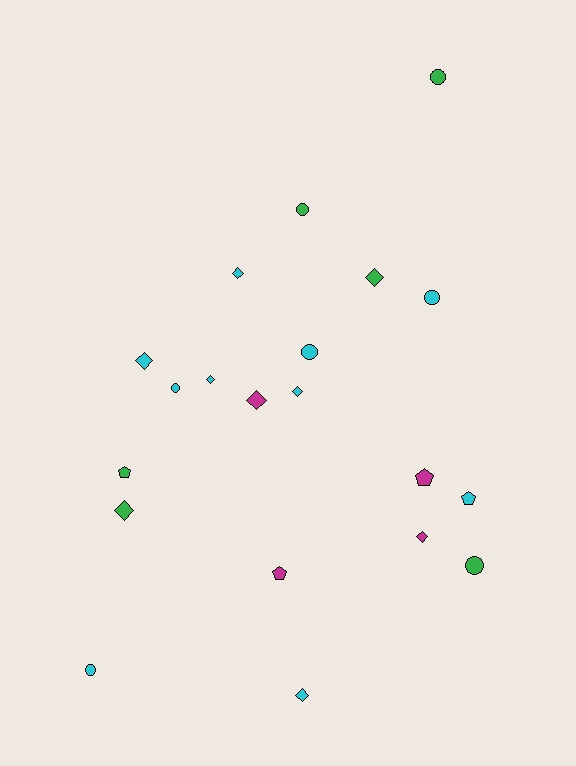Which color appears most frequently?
Cyan, with 10 objects.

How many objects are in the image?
There are 20 objects.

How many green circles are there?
There are 3 green circles.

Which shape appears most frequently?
Diamond, with 9 objects.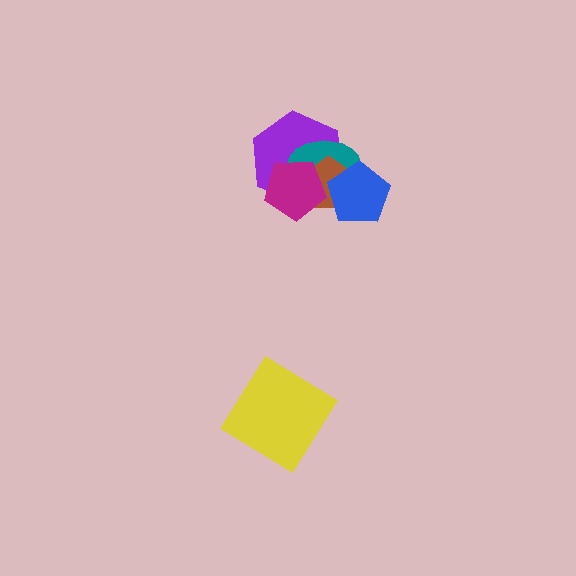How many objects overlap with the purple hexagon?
4 objects overlap with the purple hexagon.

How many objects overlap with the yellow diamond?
0 objects overlap with the yellow diamond.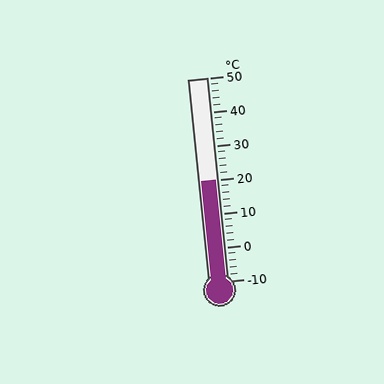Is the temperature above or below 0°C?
The temperature is above 0°C.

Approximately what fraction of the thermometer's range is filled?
The thermometer is filled to approximately 50% of its range.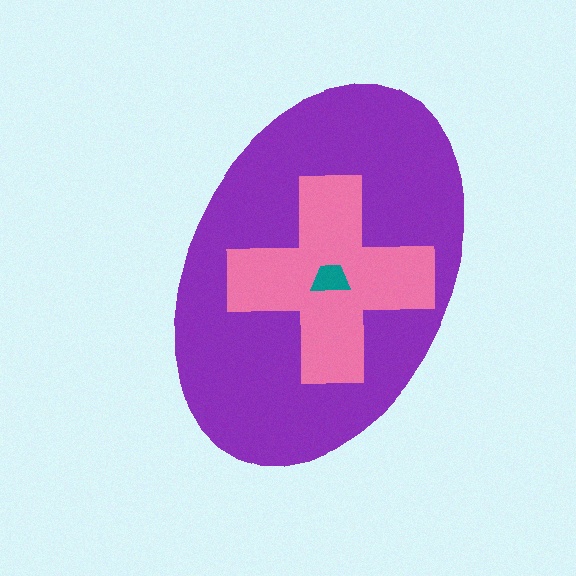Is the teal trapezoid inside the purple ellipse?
Yes.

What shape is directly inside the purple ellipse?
The pink cross.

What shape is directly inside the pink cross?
The teal trapezoid.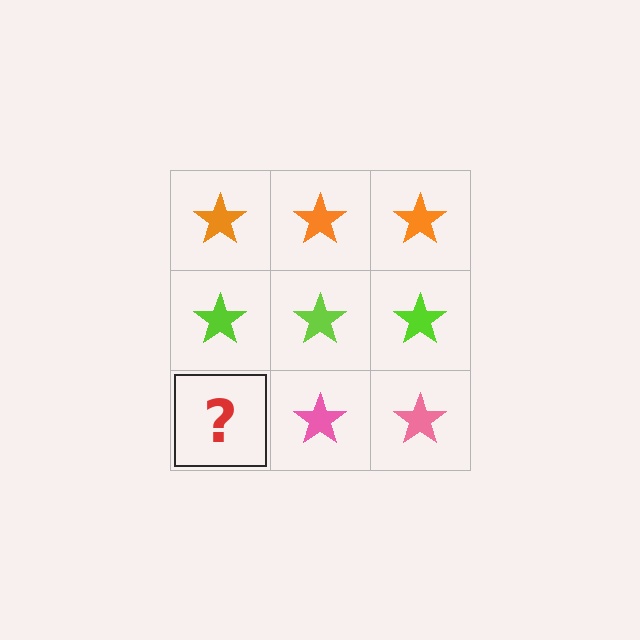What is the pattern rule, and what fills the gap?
The rule is that each row has a consistent color. The gap should be filled with a pink star.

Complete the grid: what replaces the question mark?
The question mark should be replaced with a pink star.